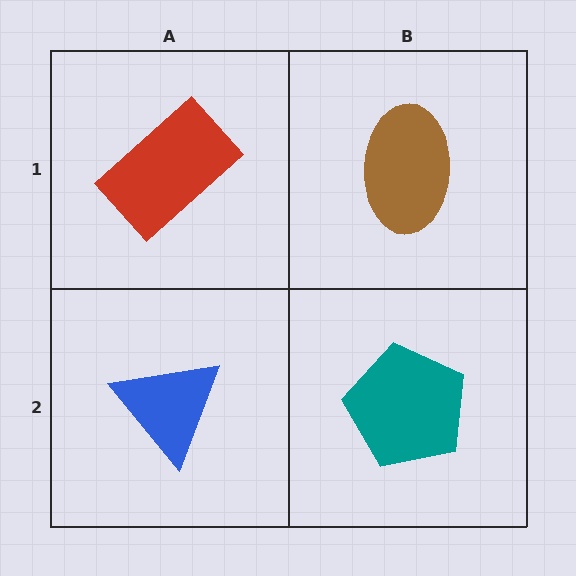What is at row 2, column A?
A blue triangle.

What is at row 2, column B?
A teal pentagon.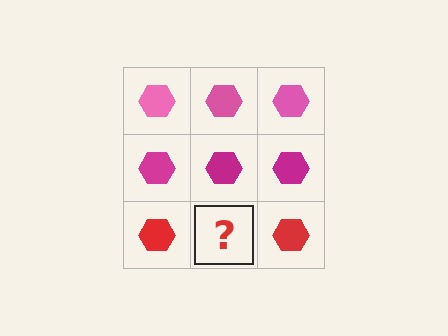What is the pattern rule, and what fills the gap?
The rule is that each row has a consistent color. The gap should be filled with a red hexagon.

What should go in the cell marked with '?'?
The missing cell should contain a red hexagon.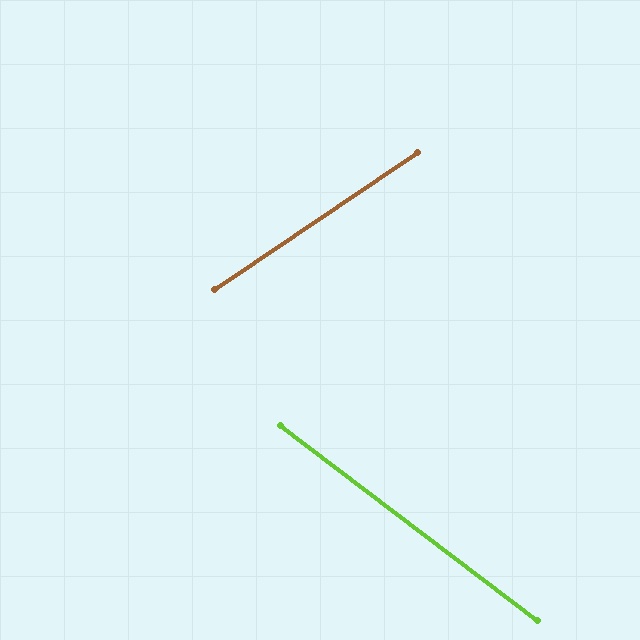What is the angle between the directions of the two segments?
Approximately 71 degrees.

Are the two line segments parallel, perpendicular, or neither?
Neither parallel nor perpendicular — they differ by about 71°.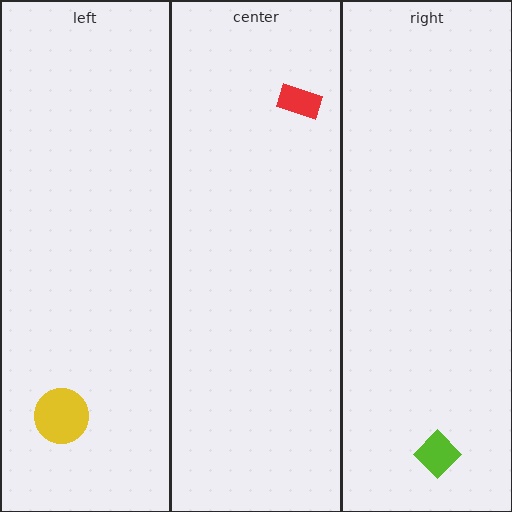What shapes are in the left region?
The yellow circle.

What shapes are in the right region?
The lime diamond.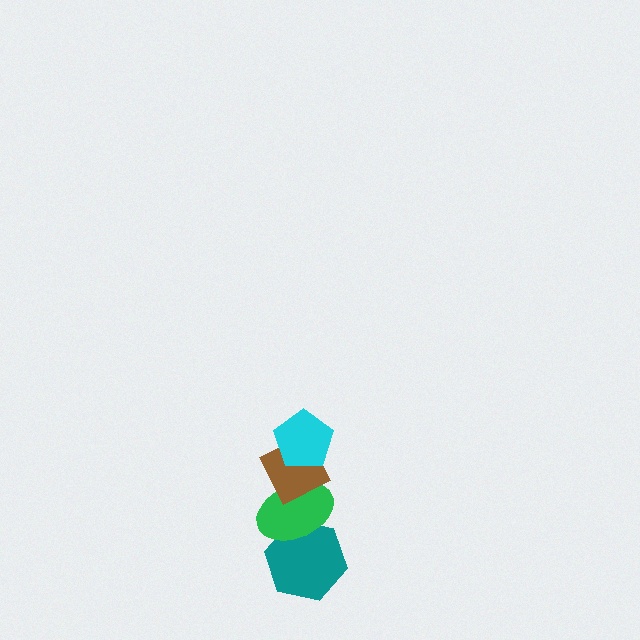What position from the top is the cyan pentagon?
The cyan pentagon is 1st from the top.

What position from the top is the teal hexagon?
The teal hexagon is 4th from the top.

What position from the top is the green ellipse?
The green ellipse is 3rd from the top.